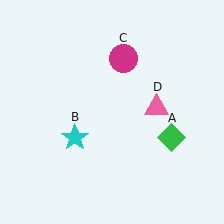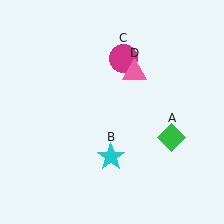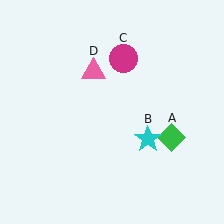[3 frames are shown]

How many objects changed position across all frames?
2 objects changed position: cyan star (object B), pink triangle (object D).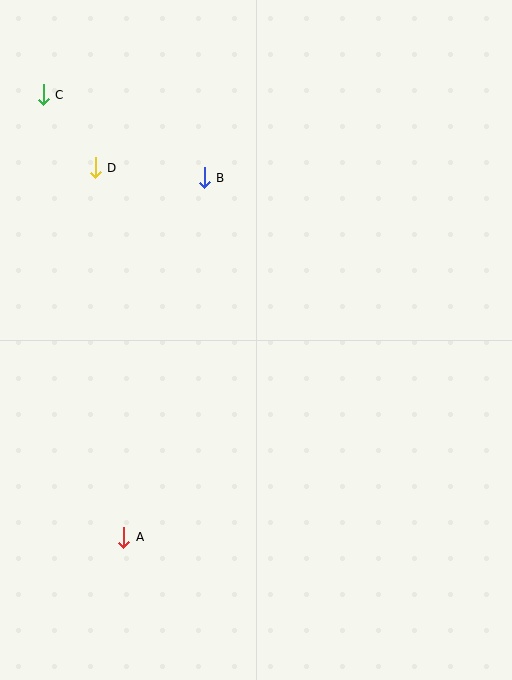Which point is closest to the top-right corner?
Point B is closest to the top-right corner.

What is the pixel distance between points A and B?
The distance between A and B is 368 pixels.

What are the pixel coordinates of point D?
Point D is at (95, 168).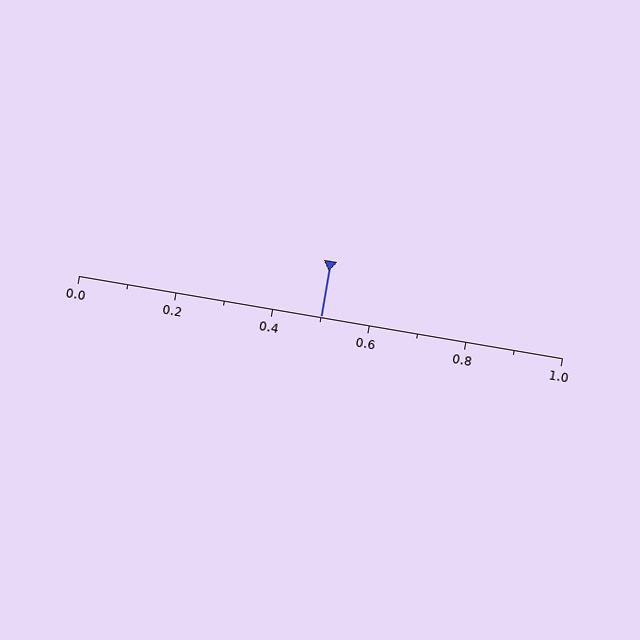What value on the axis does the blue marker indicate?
The marker indicates approximately 0.5.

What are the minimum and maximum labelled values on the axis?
The axis runs from 0.0 to 1.0.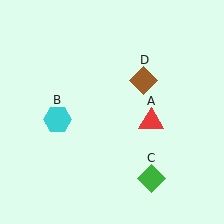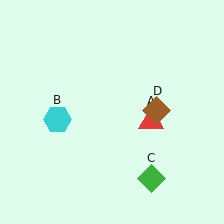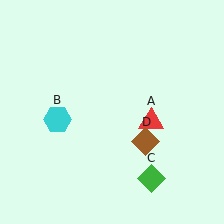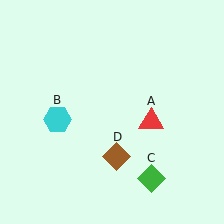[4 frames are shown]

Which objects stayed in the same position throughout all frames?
Red triangle (object A) and cyan hexagon (object B) and green diamond (object C) remained stationary.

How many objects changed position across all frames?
1 object changed position: brown diamond (object D).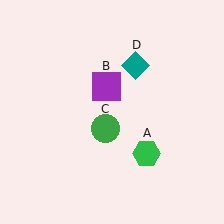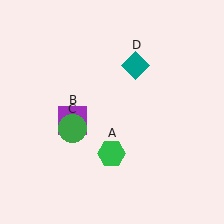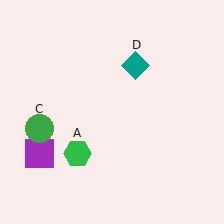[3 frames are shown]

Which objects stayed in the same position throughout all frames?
Teal diamond (object D) remained stationary.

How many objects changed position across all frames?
3 objects changed position: green hexagon (object A), purple square (object B), green circle (object C).